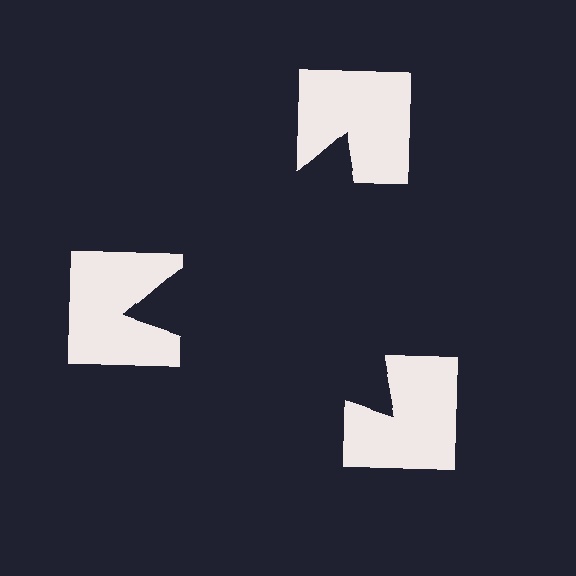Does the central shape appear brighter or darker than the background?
It typically appears slightly darker than the background, even though no actual brightness change is drawn.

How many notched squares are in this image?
There are 3 — one at each vertex of the illusory triangle.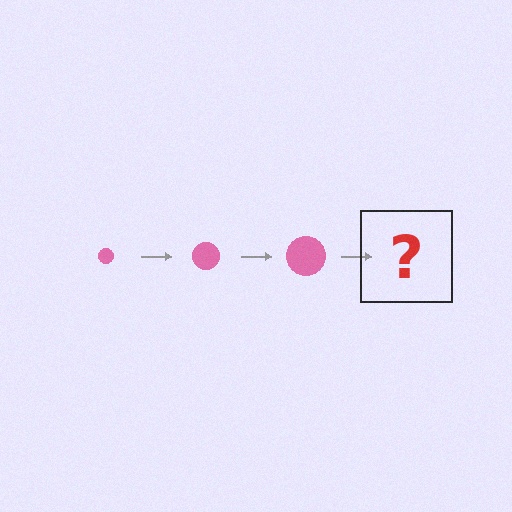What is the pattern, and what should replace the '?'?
The pattern is that the circle gets progressively larger each step. The '?' should be a pink circle, larger than the previous one.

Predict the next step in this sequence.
The next step is a pink circle, larger than the previous one.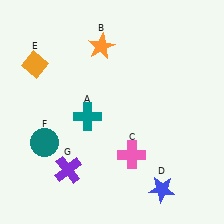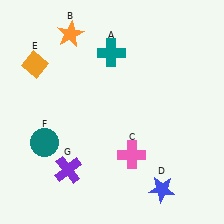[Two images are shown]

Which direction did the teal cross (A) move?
The teal cross (A) moved up.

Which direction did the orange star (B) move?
The orange star (B) moved left.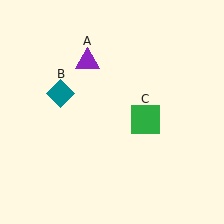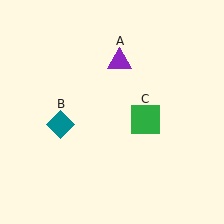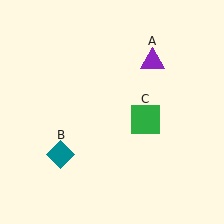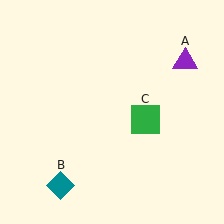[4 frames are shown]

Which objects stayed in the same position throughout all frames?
Green square (object C) remained stationary.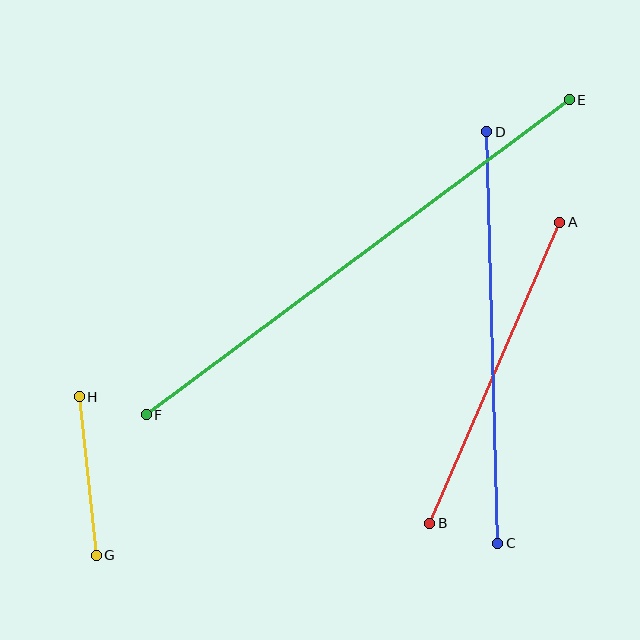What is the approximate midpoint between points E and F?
The midpoint is at approximately (358, 257) pixels.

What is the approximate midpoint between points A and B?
The midpoint is at approximately (495, 373) pixels.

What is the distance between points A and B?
The distance is approximately 328 pixels.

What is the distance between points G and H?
The distance is approximately 160 pixels.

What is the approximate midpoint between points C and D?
The midpoint is at approximately (492, 338) pixels.